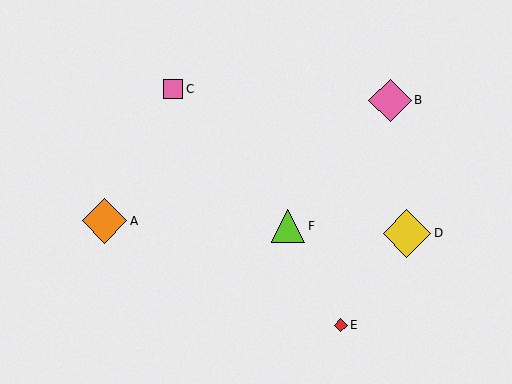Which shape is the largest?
The yellow diamond (labeled D) is the largest.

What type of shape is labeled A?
Shape A is an orange diamond.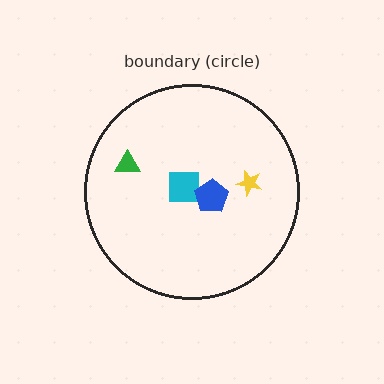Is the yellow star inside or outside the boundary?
Inside.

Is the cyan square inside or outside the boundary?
Inside.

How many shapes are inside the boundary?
4 inside, 0 outside.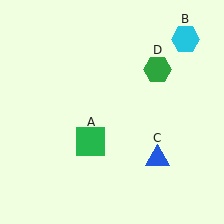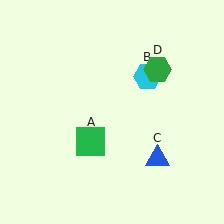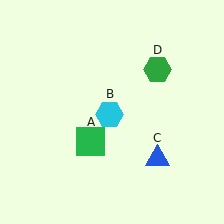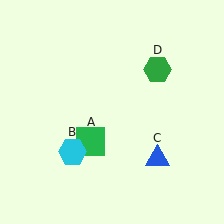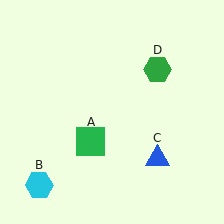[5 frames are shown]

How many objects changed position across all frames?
1 object changed position: cyan hexagon (object B).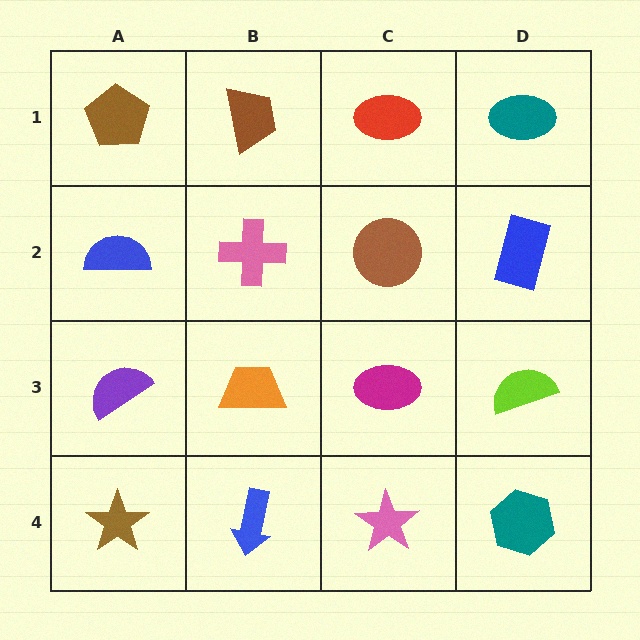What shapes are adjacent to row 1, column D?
A blue rectangle (row 2, column D), a red ellipse (row 1, column C).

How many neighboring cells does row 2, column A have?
3.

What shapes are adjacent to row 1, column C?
A brown circle (row 2, column C), a brown trapezoid (row 1, column B), a teal ellipse (row 1, column D).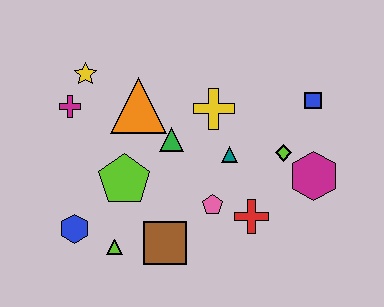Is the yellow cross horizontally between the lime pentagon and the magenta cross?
No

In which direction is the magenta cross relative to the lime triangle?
The magenta cross is above the lime triangle.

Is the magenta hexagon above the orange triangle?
No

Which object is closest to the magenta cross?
The yellow star is closest to the magenta cross.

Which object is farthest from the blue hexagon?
The blue square is farthest from the blue hexagon.